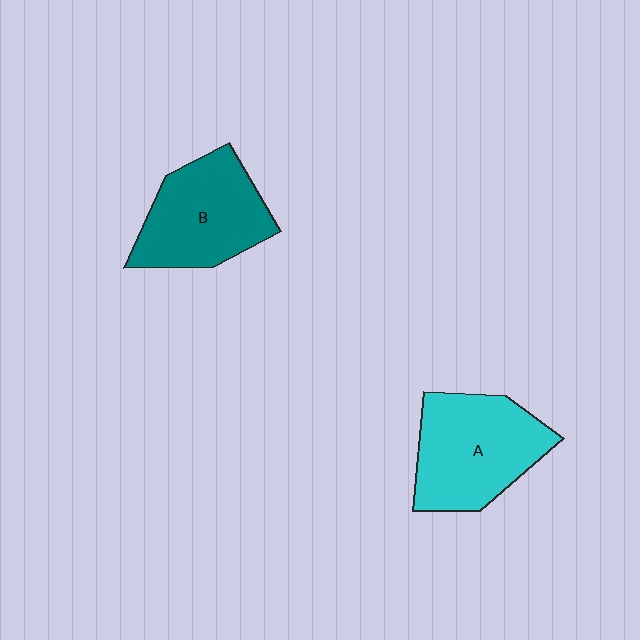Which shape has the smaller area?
Shape B (teal).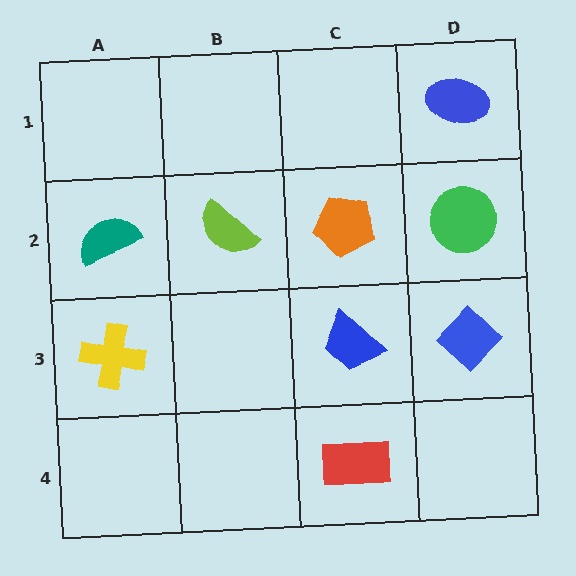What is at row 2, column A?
A teal semicircle.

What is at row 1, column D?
A blue ellipse.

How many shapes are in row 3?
3 shapes.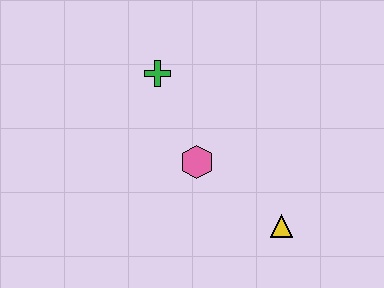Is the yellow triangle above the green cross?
No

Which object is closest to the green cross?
The pink hexagon is closest to the green cross.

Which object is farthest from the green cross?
The yellow triangle is farthest from the green cross.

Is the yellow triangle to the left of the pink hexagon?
No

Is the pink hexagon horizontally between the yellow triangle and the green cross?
Yes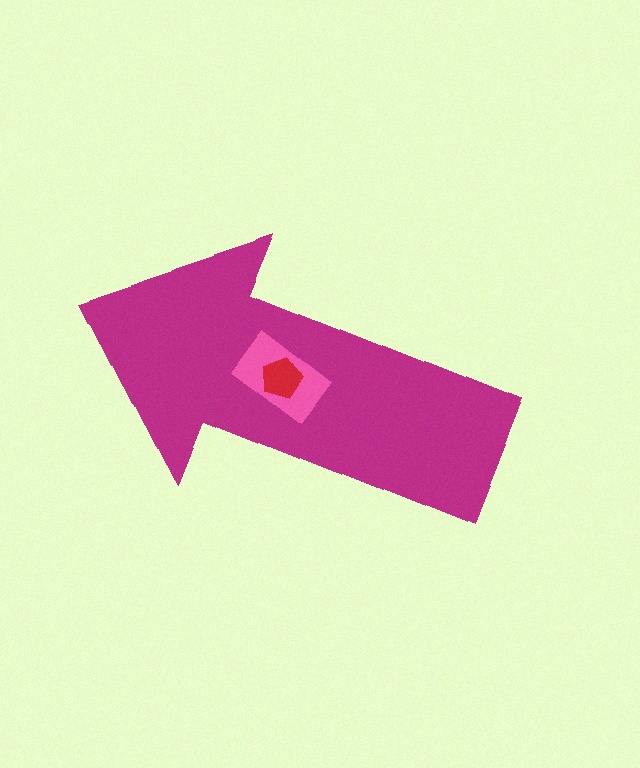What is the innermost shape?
The red pentagon.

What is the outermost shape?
The magenta arrow.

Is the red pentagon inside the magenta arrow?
Yes.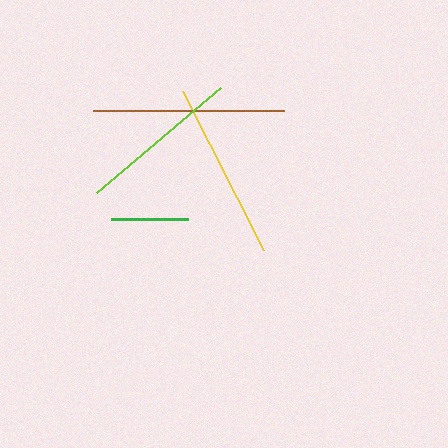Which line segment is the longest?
The brown line is the longest at approximately 191 pixels.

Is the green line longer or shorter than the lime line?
The lime line is longer than the green line.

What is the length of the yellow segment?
The yellow segment is approximately 179 pixels long.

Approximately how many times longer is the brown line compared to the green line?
The brown line is approximately 2.5 times the length of the green line.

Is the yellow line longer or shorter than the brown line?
The brown line is longer than the yellow line.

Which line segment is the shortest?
The green line is the shortest at approximately 77 pixels.